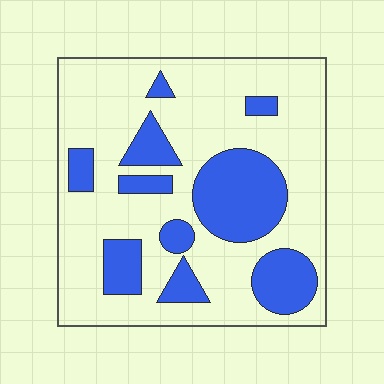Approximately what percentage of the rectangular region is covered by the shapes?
Approximately 30%.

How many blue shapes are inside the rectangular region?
10.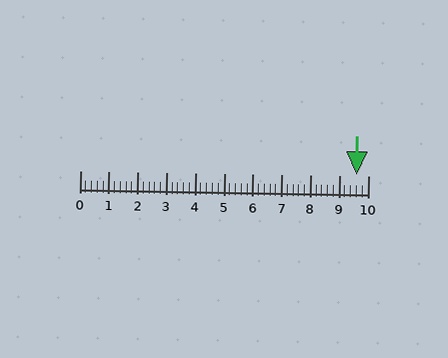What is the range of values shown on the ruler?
The ruler shows values from 0 to 10.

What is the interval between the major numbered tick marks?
The major tick marks are spaced 1 units apart.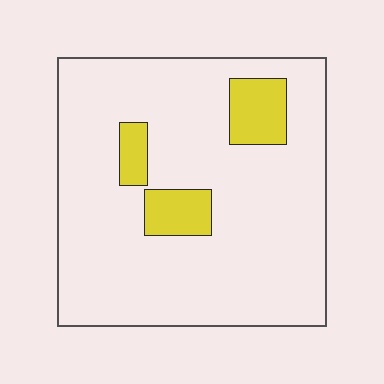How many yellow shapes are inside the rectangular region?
3.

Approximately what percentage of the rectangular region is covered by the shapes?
Approximately 10%.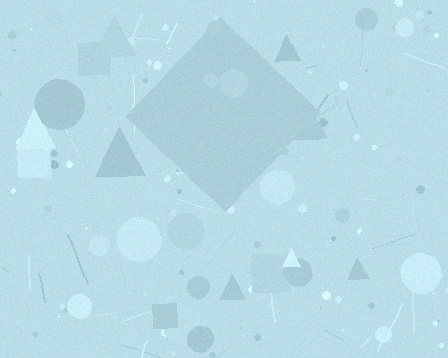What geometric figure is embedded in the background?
A diamond is embedded in the background.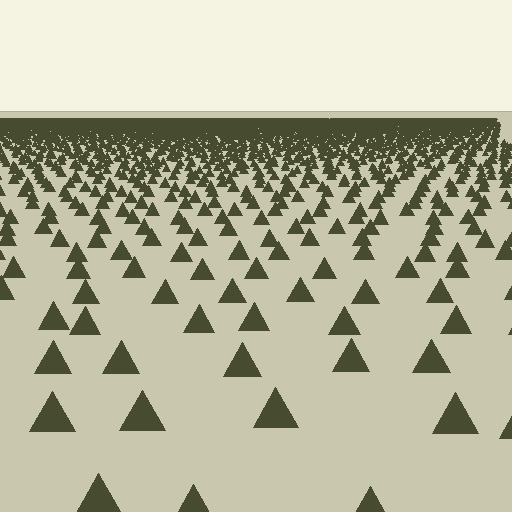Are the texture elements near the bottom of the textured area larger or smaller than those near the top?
Larger. Near the bottom, elements are closer to the viewer and appear at a bigger on-screen size.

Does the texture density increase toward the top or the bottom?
Density increases toward the top.